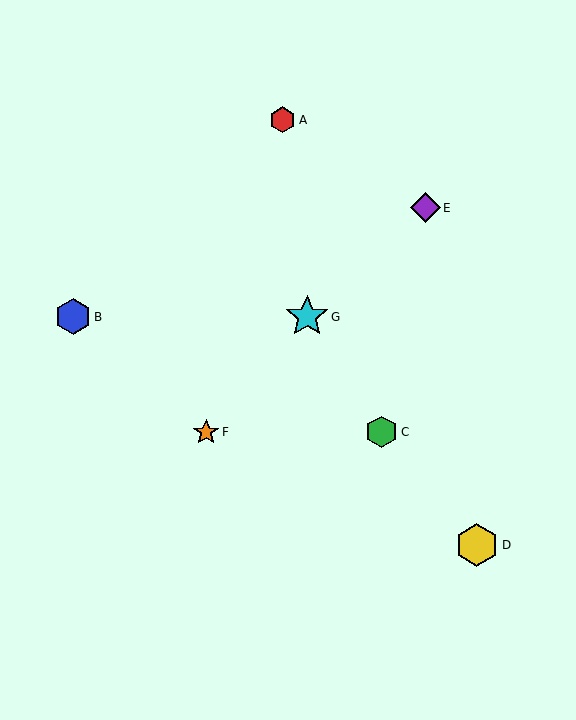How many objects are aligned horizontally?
2 objects (B, G) are aligned horizontally.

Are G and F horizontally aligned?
No, G is at y≈317 and F is at y≈432.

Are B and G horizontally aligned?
Yes, both are at y≈317.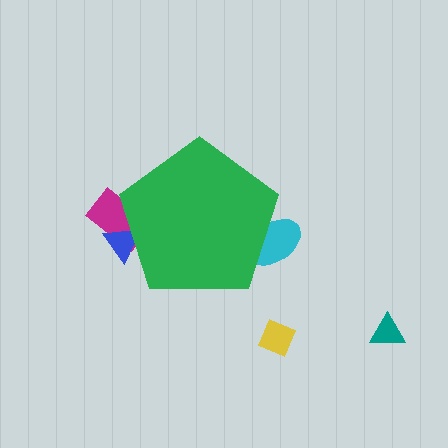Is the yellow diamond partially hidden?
No, the yellow diamond is fully visible.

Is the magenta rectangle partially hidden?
Yes, the magenta rectangle is partially hidden behind the green pentagon.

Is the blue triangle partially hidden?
Yes, the blue triangle is partially hidden behind the green pentagon.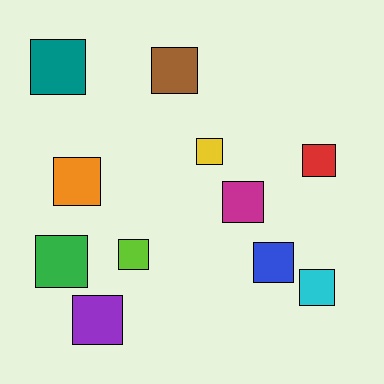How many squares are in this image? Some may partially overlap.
There are 11 squares.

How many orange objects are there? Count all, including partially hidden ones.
There is 1 orange object.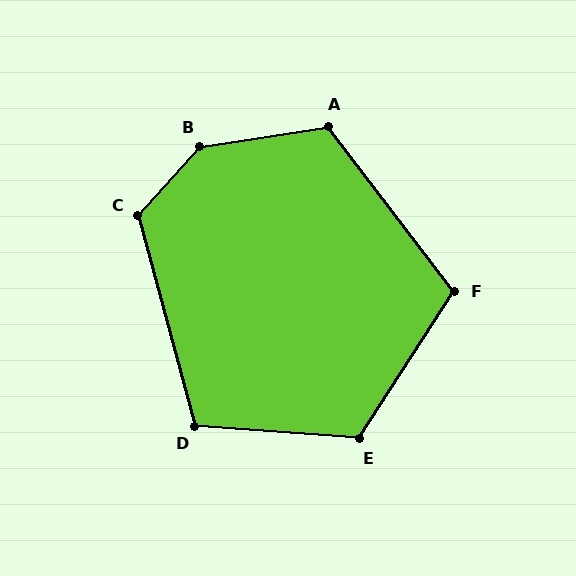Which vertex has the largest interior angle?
B, at approximately 141 degrees.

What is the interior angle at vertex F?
Approximately 110 degrees (obtuse).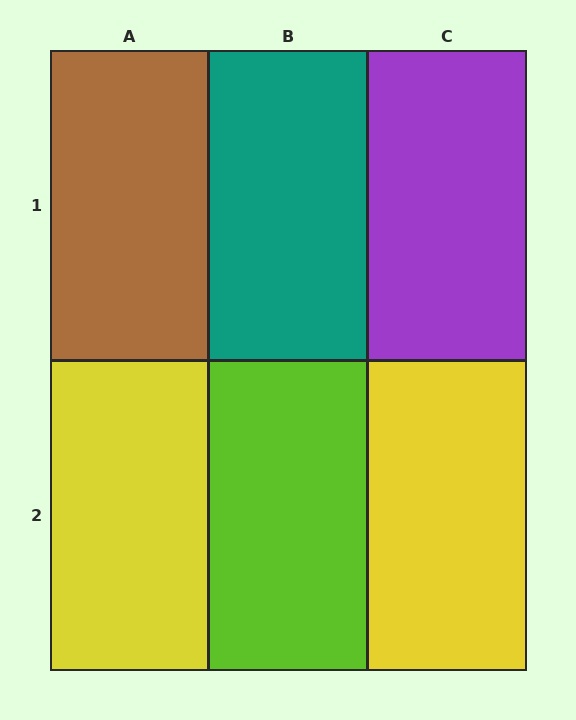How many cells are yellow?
2 cells are yellow.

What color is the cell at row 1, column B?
Teal.